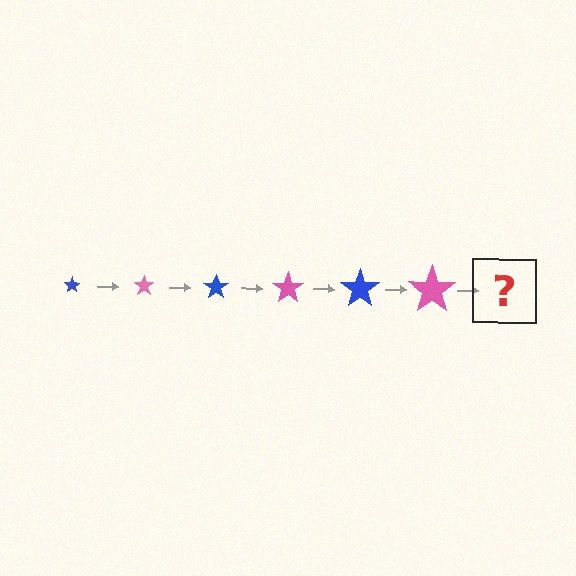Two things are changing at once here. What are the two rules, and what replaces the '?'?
The two rules are that the star grows larger each step and the color cycles through blue and pink. The '?' should be a blue star, larger than the previous one.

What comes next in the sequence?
The next element should be a blue star, larger than the previous one.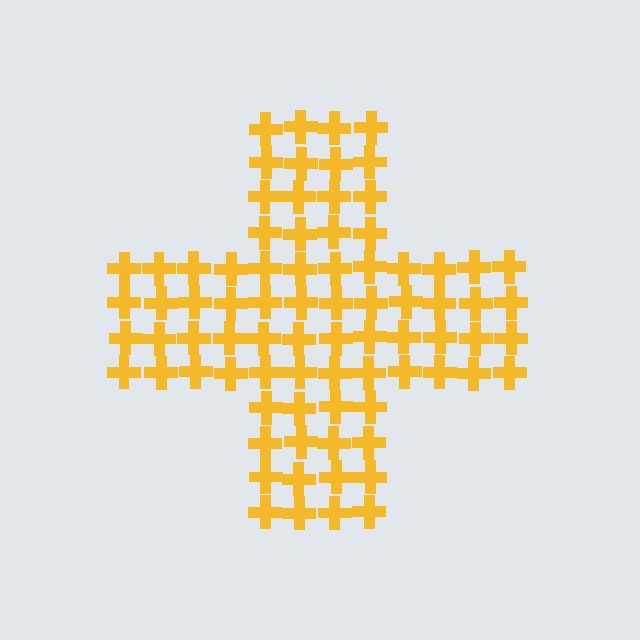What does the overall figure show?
The overall figure shows a cross.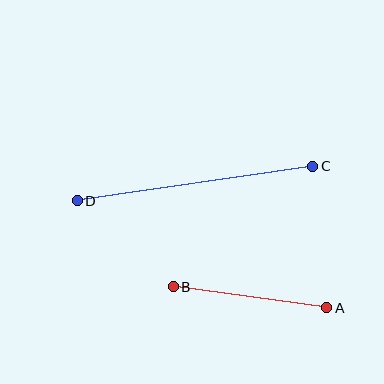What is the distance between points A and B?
The distance is approximately 155 pixels.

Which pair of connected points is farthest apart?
Points C and D are farthest apart.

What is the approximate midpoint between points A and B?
The midpoint is at approximately (250, 297) pixels.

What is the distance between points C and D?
The distance is approximately 238 pixels.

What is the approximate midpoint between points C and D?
The midpoint is at approximately (195, 183) pixels.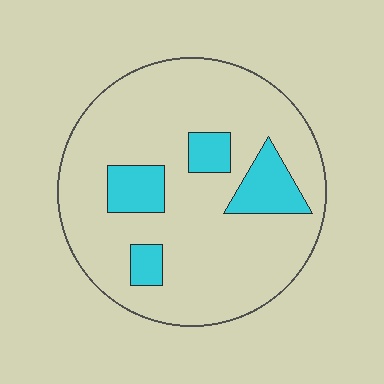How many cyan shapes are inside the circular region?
4.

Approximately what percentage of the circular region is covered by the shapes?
Approximately 15%.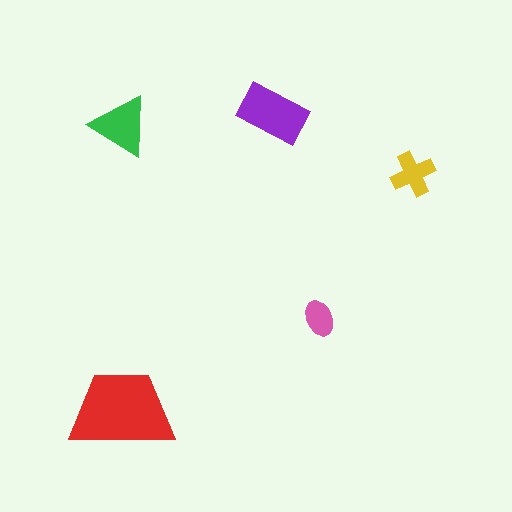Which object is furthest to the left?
The green triangle is leftmost.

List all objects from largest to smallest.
The red trapezoid, the purple rectangle, the green triangle, the yellow cross, the pink ellipse.